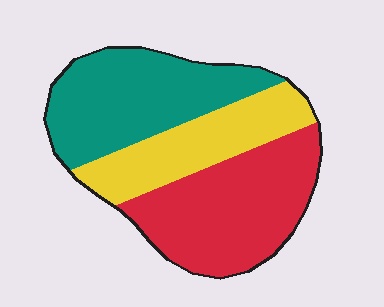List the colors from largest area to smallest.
From largest to smallest: red, teal, yellow.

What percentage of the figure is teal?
Teal takes up about three eighths (3/8) of the figure.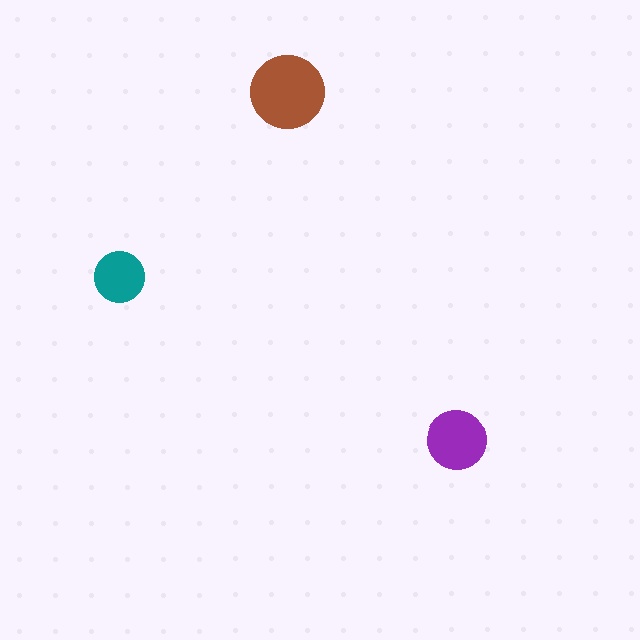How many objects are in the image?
There are 3 objects in the image.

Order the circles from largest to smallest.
the brown one, the purple one, the teal one.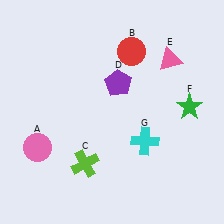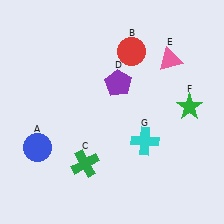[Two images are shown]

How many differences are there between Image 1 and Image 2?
There are 2 differences between the two images.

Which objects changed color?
A changed from pink to blue. C changed from lime to green.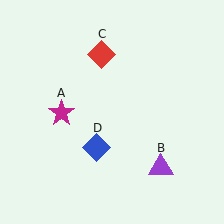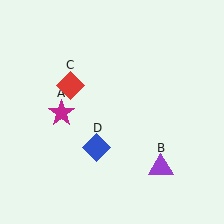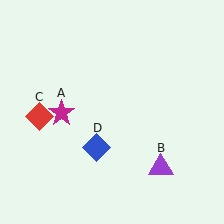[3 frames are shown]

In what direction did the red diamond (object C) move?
The red diamond (object C) moved down and to the left.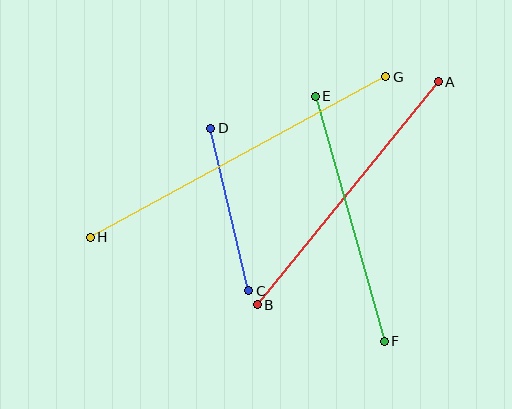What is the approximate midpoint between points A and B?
The midpoint is at approximately (348, 193) pixels.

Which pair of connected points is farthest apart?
Points G and H are farthest apart.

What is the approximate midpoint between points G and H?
The midpoint is at approximately (238, 157) pixels.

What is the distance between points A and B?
The distance is approximately 287 pixels.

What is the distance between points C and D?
The distance is approximately 167 pixels.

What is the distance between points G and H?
The distance is approximately 336 pixels.